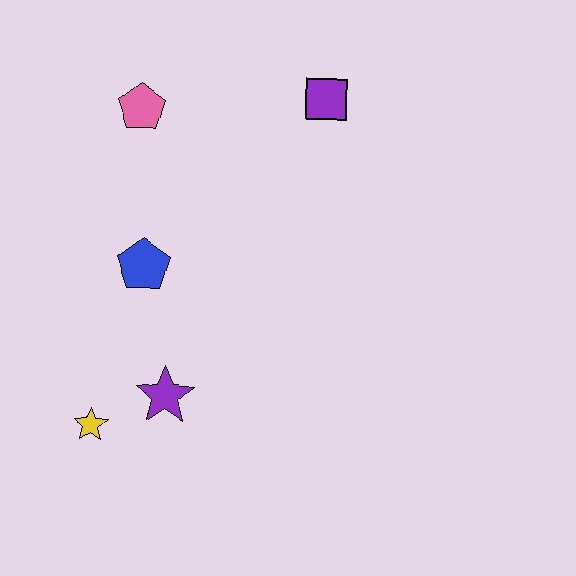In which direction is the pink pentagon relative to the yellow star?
The pink pentagon is above the yellow star.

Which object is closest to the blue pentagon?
The purple star is closest to the blue pentagon.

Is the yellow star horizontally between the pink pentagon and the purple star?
No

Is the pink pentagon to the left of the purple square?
Yes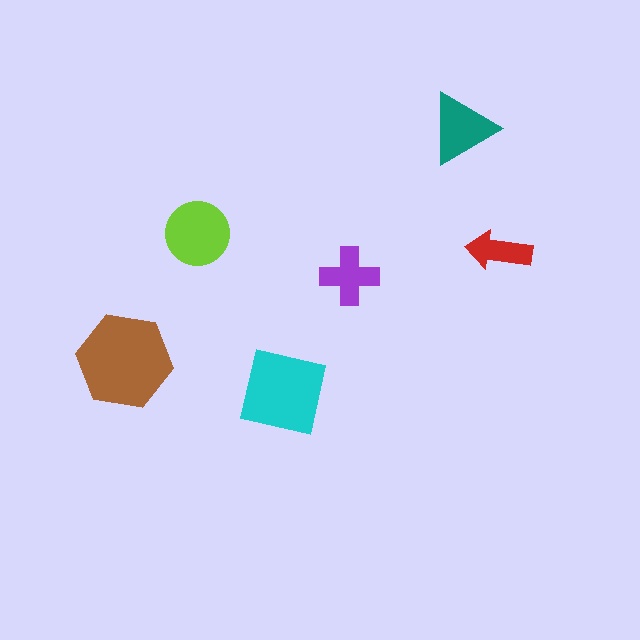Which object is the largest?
The brown hexagon.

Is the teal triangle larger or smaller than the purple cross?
Larger.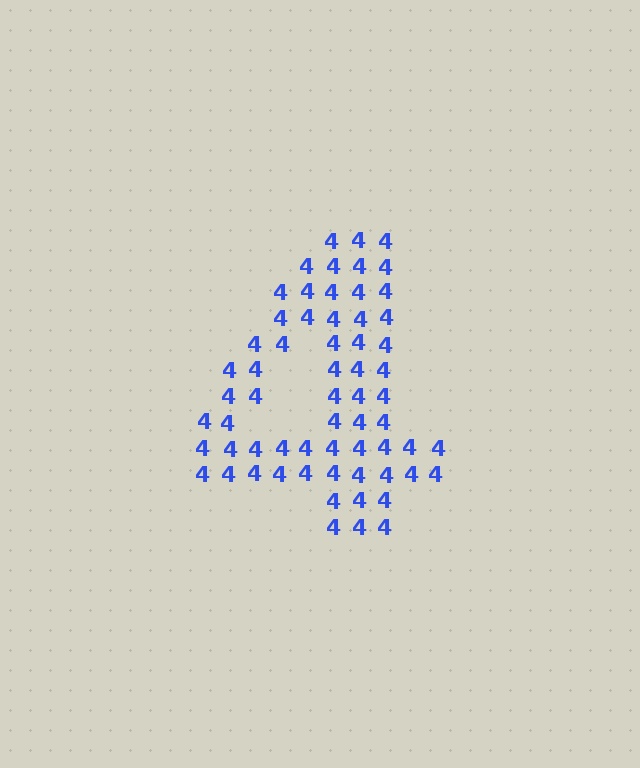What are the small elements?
The small elements are digit 4's.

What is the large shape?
The large shape is the digit 4.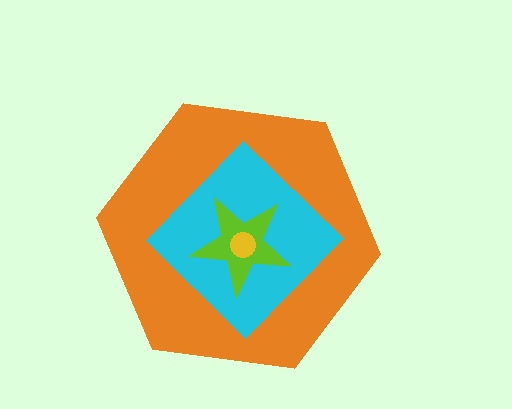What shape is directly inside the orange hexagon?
The cyan diamond.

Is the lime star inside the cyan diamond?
Yes.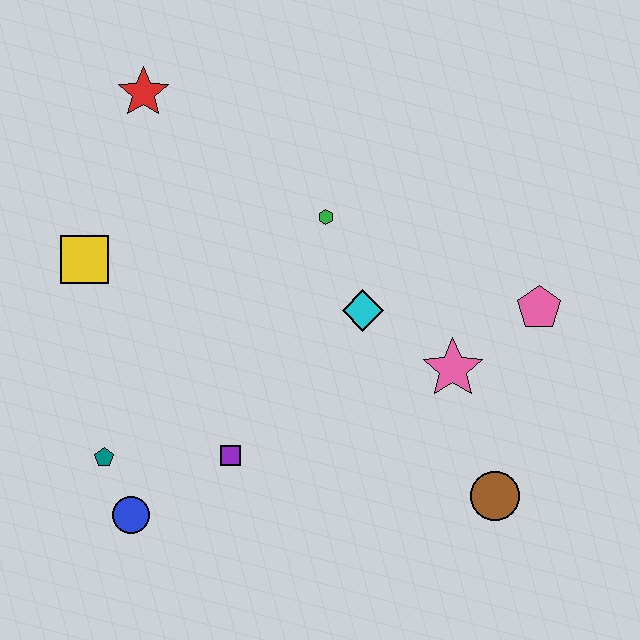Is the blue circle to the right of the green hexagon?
No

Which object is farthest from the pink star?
The red star is farthest from the pink star.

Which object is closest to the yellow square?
The red star is closest to the yellow square.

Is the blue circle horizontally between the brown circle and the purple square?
No